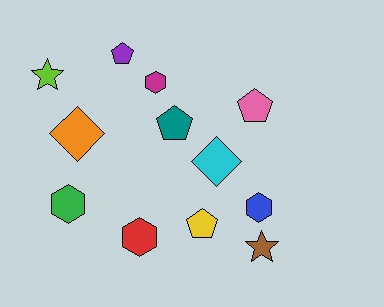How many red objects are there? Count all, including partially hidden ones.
There is 1 red object.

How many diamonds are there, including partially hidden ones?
There are 2 diamonds.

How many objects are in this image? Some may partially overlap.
There are 12 objects.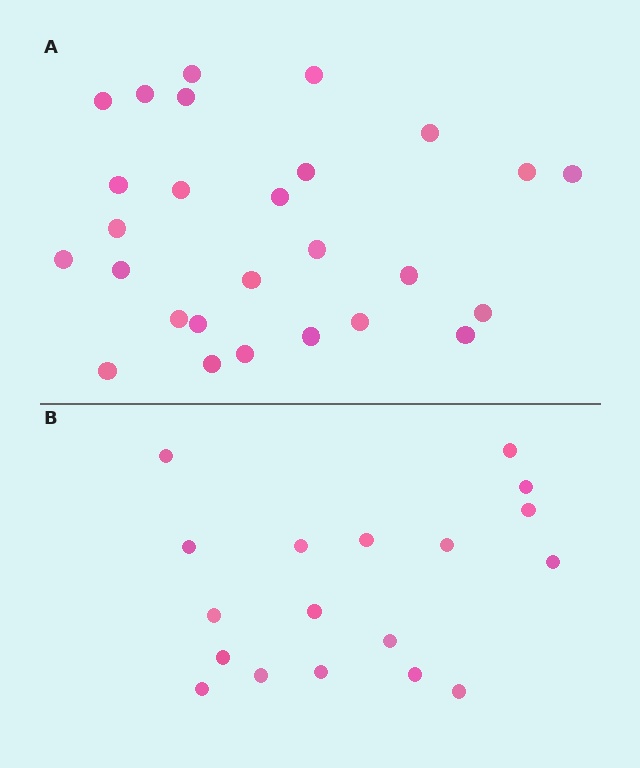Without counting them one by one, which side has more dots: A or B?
Region A (the top region) has more dots.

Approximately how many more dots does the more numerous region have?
Region A has roughly 8 or so more dots than region B.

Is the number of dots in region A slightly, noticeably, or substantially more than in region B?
Region A has substantially more. The ratio is roughly 1.5 to 1.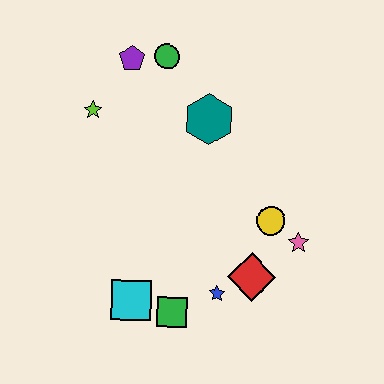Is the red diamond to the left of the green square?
No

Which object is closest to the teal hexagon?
The green circle is closest to the teal hexagon.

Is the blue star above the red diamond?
No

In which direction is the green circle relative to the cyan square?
The green circle is above the cyan square.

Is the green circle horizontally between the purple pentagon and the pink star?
Yes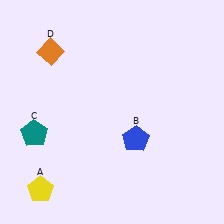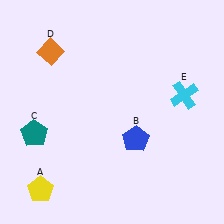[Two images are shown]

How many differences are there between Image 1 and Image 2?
There is 1 difference between the two images.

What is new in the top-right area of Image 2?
A cyan cross (E) was added in the top-right area of Image 2.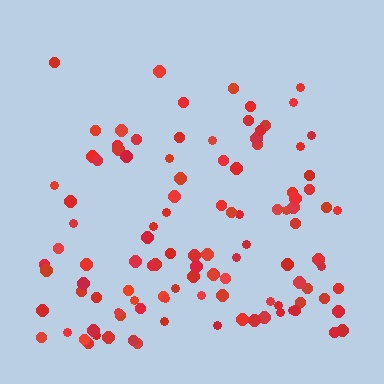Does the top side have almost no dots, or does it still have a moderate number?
Still a moderate number, just noticeably fewer than the bottom.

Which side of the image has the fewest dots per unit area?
The top.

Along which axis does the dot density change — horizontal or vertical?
Vertical.